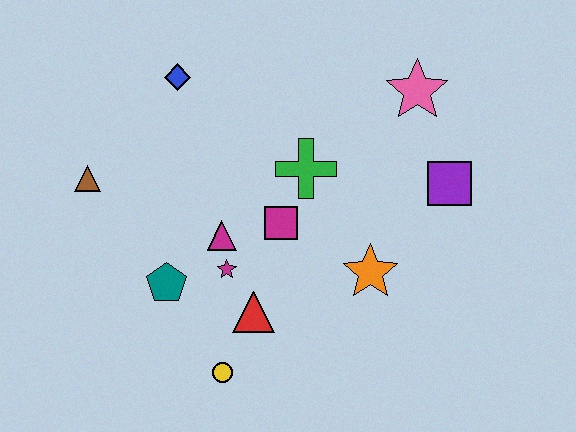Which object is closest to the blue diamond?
The brown triangle is closest to the blue diamond.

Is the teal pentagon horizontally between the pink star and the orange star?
No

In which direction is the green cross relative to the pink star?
The green cross is to the left of the pink star.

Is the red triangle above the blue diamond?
No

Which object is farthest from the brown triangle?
The purple square is farthest from the brown triangle.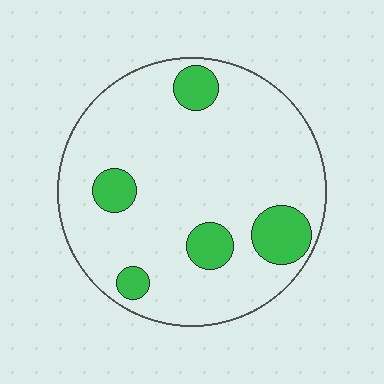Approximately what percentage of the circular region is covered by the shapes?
Approximately 15%.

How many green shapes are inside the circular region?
5.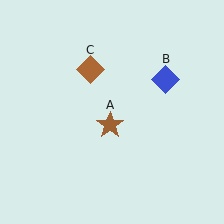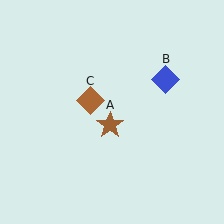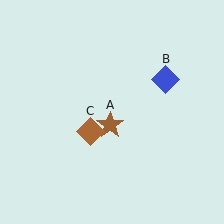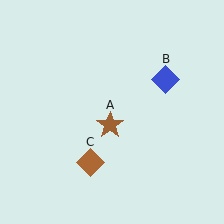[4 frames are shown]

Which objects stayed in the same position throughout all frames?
Brown star (object A) and blue diamond (object B) remained stationary.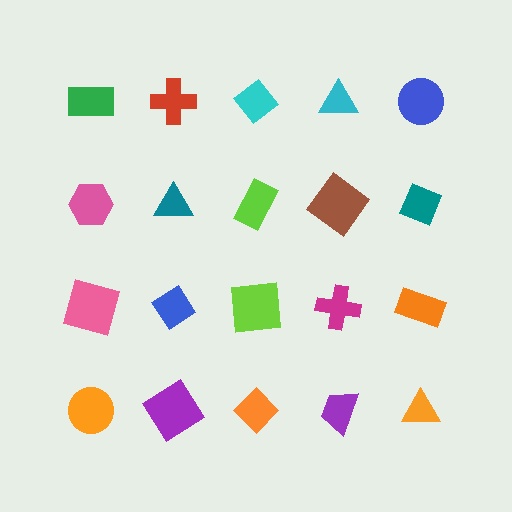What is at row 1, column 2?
A red cross.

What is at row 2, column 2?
A teal triangle.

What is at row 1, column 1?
A green rectangle.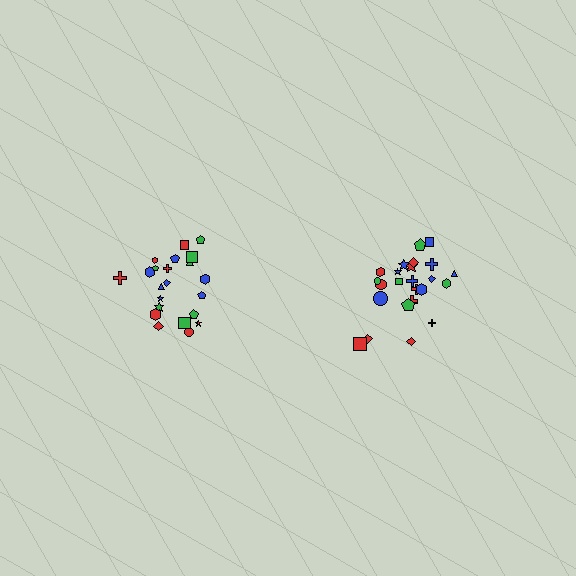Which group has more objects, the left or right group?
The right group.